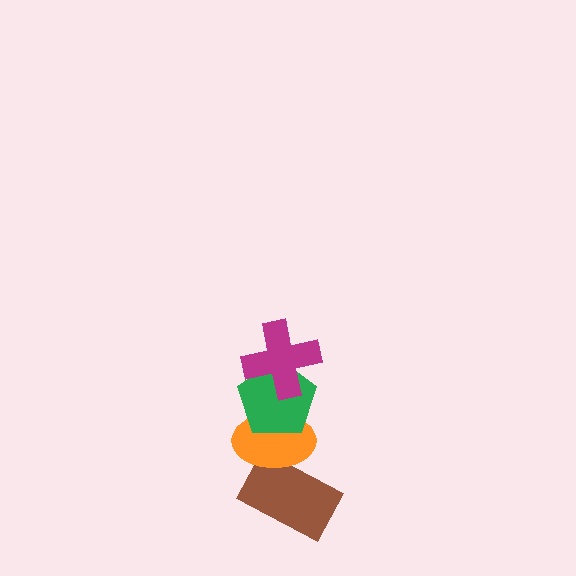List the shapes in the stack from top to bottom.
From top to bottom: the magenta cross, the green pentagon, the orange ellipse, the brown rectangle.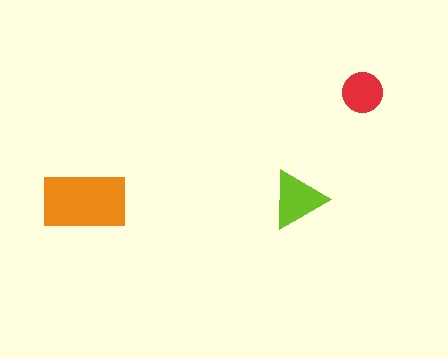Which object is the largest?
The orange rectangle.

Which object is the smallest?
The red circle.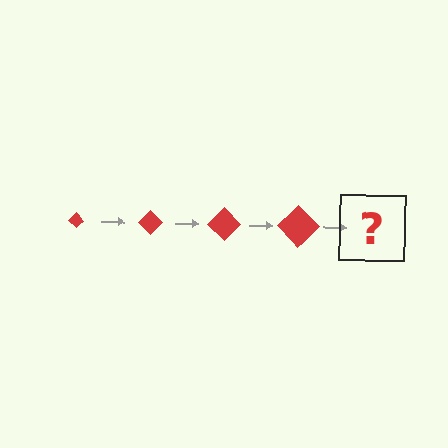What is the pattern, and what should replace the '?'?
The pattern is that the diamond gets progressively larger each step. The '?' should be a red diamond, larger than the previous one.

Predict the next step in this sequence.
The next step is a red diamond, larger than the previous one.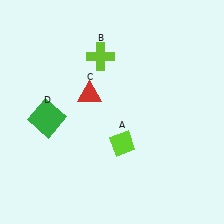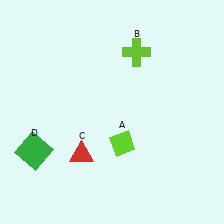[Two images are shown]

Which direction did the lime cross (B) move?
The lime cross (B) moved right.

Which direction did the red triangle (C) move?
The red triangle (C) moved down.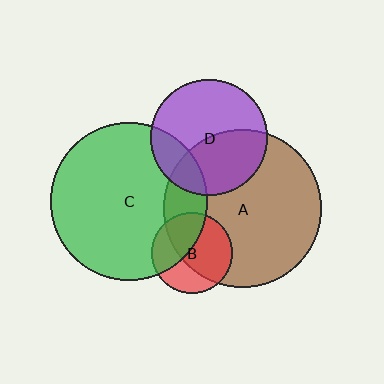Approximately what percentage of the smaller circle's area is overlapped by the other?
Approximately 40%.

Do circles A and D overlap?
Yes.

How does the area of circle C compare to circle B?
Approximately 3.8 times.